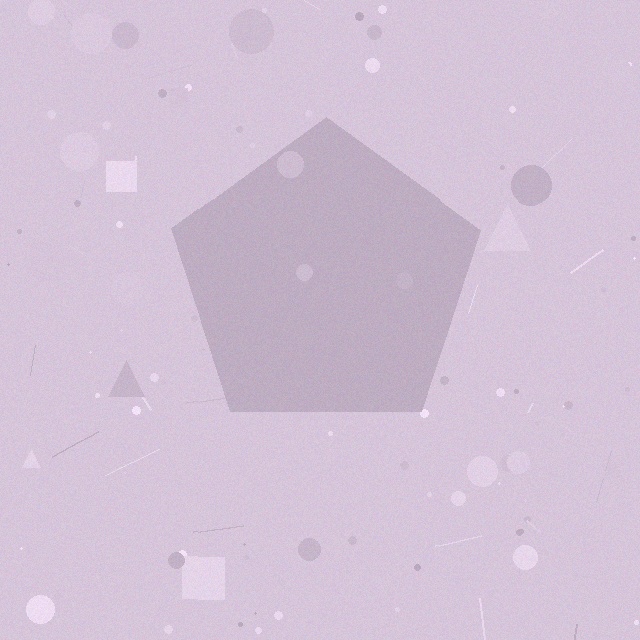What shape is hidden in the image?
A pentagon is hidden in the image.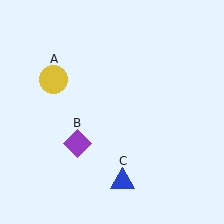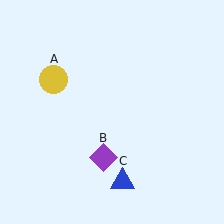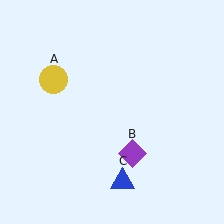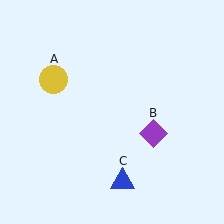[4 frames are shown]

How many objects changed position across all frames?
1 object changed position: purple diamond (object B).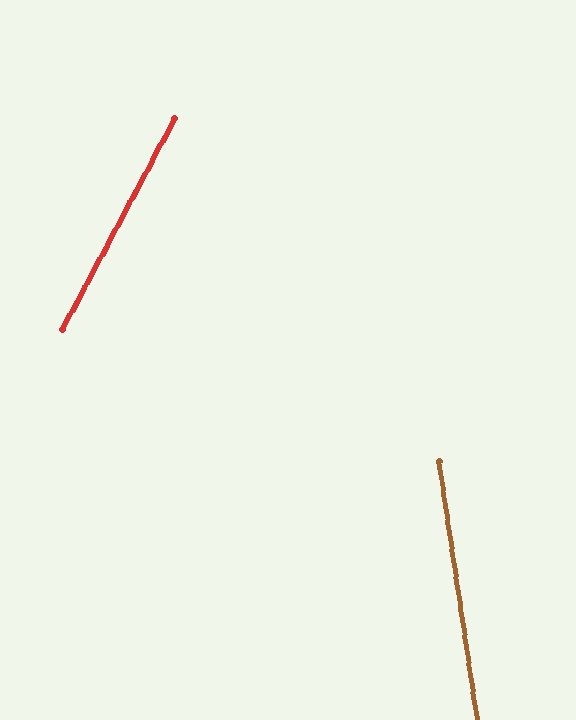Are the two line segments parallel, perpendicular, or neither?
Neither parallel nor perpendicular — they differ by about 36°.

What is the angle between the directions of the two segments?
Approximately 36 degrees.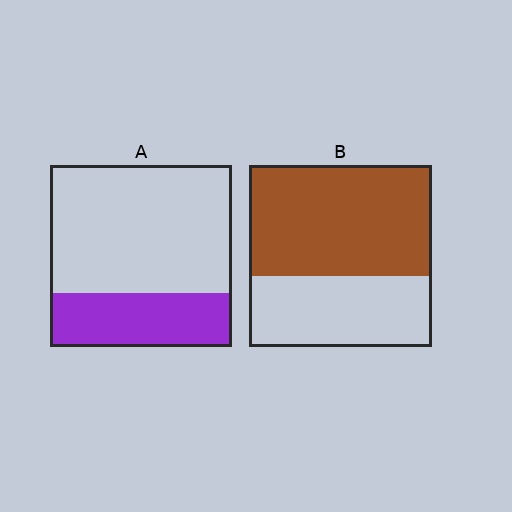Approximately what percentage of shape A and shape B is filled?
A is approximately 30% and B is approximately 60%.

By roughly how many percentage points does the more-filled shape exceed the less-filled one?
By roughly 30 percentage points (B over A).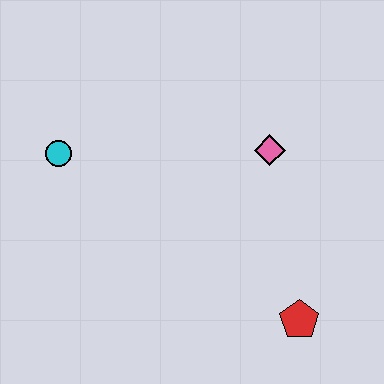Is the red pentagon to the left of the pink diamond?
No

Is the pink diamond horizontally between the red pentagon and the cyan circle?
Yes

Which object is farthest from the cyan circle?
The red pentagon is farthest from the cyan circle.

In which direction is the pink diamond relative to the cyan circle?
The pink diamond is to the right of the cyan circle.